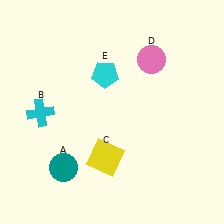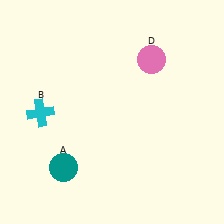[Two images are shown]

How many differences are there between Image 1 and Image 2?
There are 2 differences between the two images.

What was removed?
The cyan pentagon (E), the yellow square (C) were removed in Image 2.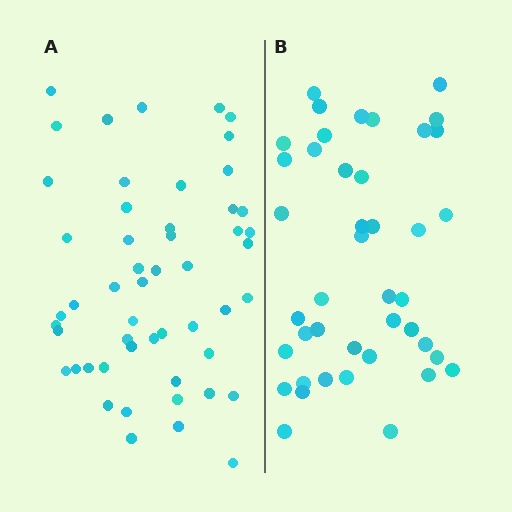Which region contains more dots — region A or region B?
Region A (the left region) has more dots.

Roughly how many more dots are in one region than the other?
Region A has roughly 10 or so more dots than region B.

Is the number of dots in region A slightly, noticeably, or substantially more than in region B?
Region A has only slightly more — the two regions are fairly close. The ratio is roughly 1.2 to 1.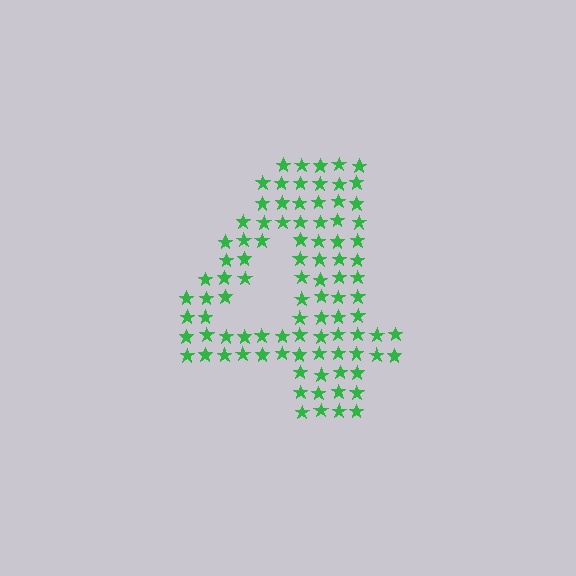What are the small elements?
The small elements are stars.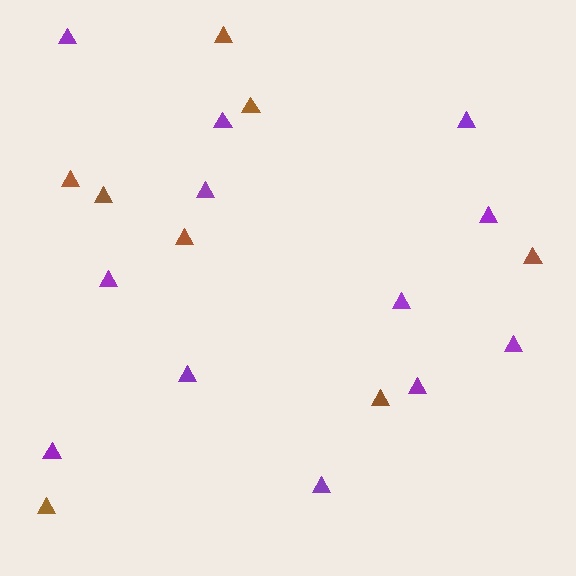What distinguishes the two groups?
There are 2 groups: one group of purple triangles (12) and one group of brown triangles (8).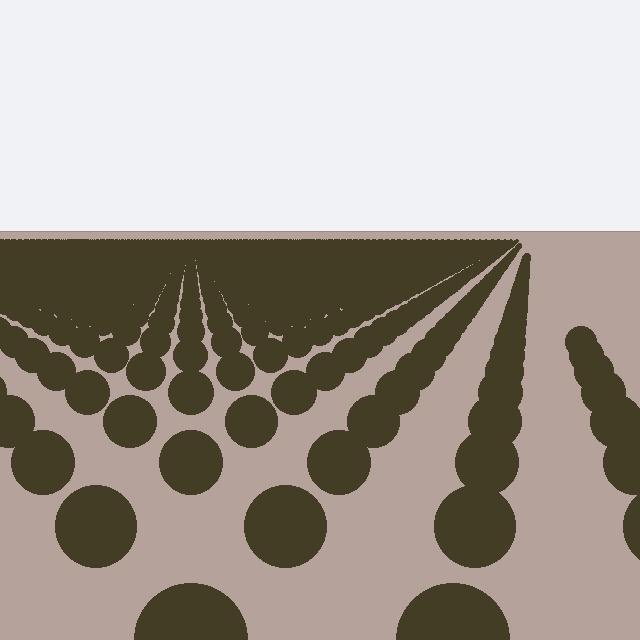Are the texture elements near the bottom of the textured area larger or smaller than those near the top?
Larger. Near the bottom, elements are closer to the viewer and appear at a bigger on-screen size.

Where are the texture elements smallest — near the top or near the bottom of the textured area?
Near the top.